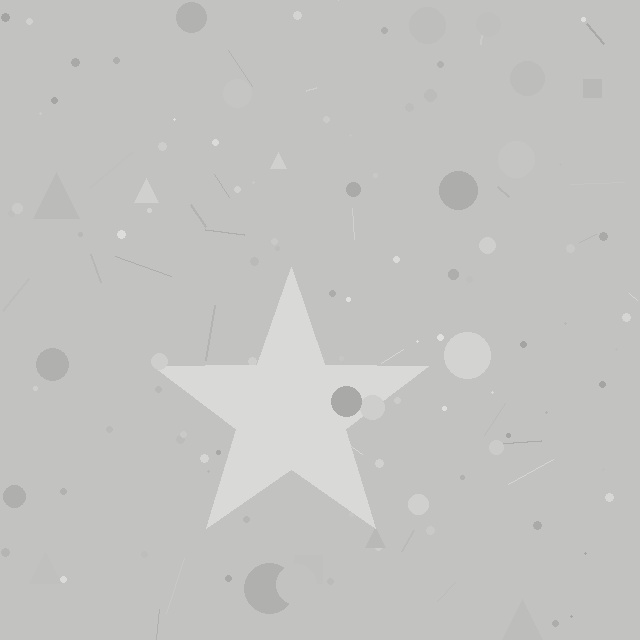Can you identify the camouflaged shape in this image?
The camouflaged shape is a star.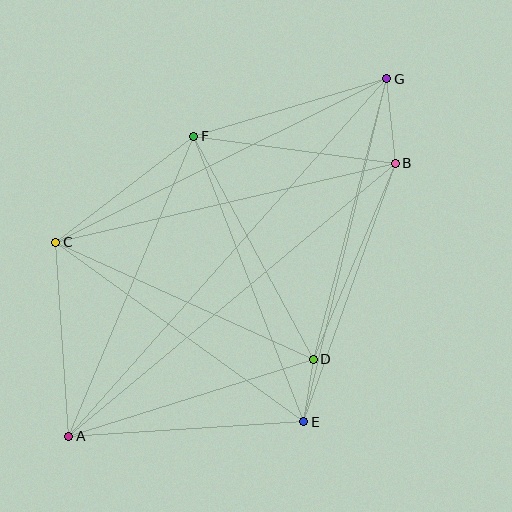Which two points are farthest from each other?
Points A and G are farthest from each other.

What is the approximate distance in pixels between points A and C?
The distance between A and C is approximately 194 pixels.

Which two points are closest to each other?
Points D and E are closest to each other.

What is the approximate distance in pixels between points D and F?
The distance between D and F is approximately 253 pixels.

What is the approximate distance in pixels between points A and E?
The distance between A and E is approximately 236 pixels.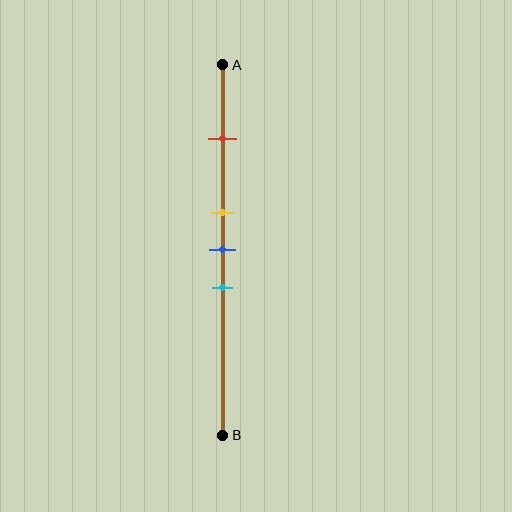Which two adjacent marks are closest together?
The yellow and blue marks are the closest adjacent pair.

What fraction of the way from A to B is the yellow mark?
The yellow mark is approximately 40% (0.4) of the way from A to B.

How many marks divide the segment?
There are 4 marks dividing the segment.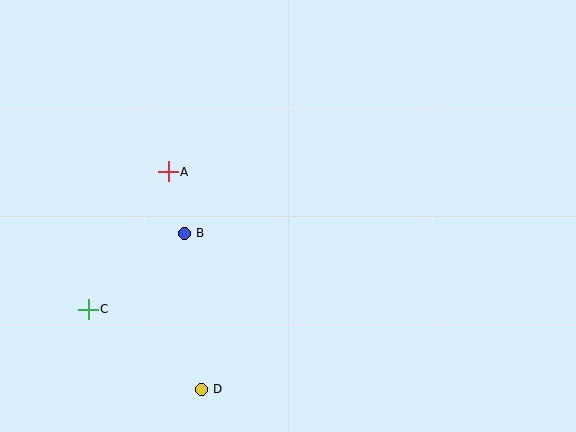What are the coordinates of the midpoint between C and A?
The midpoint between C and A is at (128, 240).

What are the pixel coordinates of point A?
Point A is at (168, 172).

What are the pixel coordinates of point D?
Point D is at (201, 389).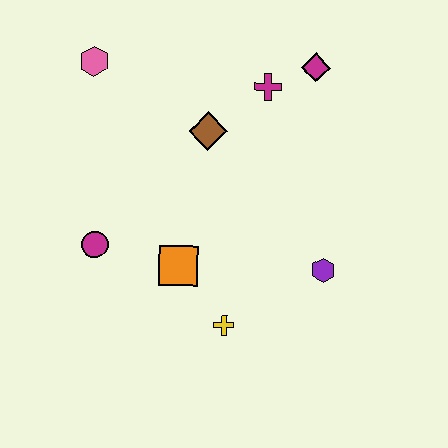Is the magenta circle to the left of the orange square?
Yes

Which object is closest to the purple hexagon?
The yellow cross is closest to the purple hexagon.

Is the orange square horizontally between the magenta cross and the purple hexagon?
No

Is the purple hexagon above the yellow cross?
Yes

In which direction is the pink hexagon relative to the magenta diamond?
The pink hexagon is to the left of the magenta diamond.